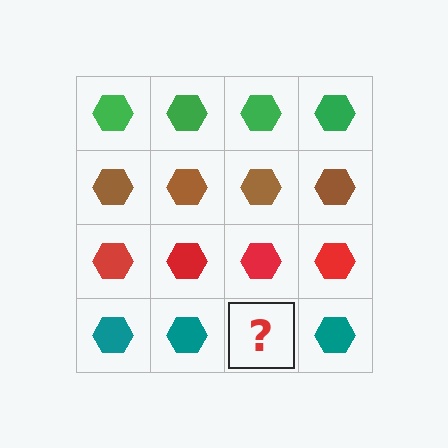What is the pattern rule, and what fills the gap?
The rule is that each row has a consistent color. The gap should be filled with a teal hexagon.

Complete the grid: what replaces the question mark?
The question mark should be replaced with a teal hexagon.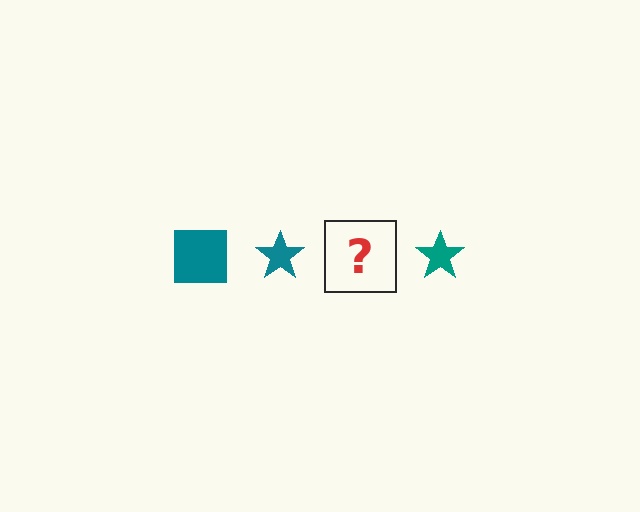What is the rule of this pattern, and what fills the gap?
The rule is that the pattern cycles through square, star shapes in teal. The gap should be filled with a teal square.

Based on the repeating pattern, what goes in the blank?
The blank should be a teal square.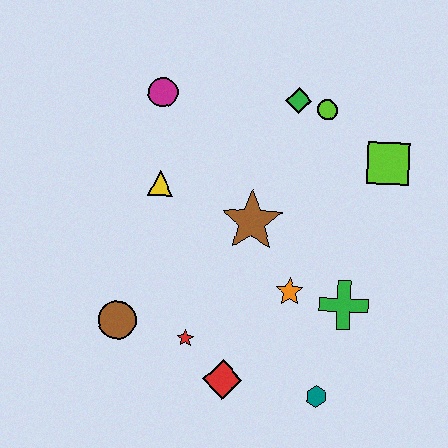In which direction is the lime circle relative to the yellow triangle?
The lime circle is to the right of the yellow triangle.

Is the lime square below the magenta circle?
Yes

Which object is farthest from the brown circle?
The lime square is farthest from the brown circle.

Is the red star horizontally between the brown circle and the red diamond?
Yes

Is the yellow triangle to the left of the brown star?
Yes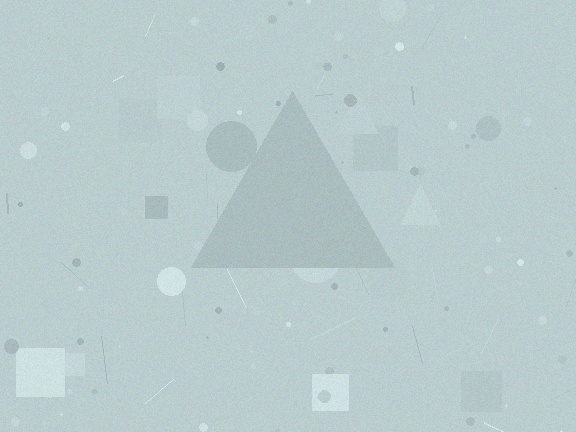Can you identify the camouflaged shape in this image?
The camouflaged shape is a triangle.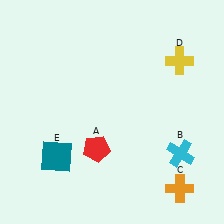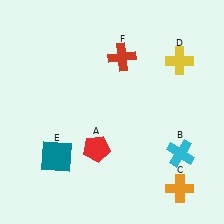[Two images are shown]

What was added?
A red cross (F) was added in Image 2.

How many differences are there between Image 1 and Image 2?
There is 1 difference between the two images.